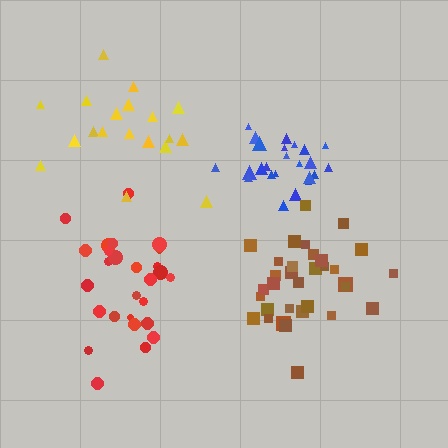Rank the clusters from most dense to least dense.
blue, brown, red, yellow.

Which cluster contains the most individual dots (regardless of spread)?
Brown (34).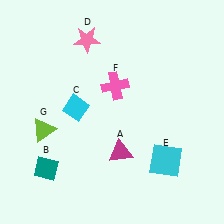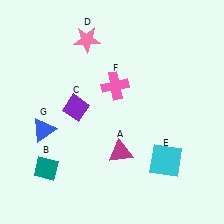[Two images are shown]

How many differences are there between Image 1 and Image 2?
There are 2 differences between the two images.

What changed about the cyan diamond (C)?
In Image 1, C is cyan. In Image 2, it changed to purple.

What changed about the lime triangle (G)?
In Image 1, G is lime. In Image 2, it changed to blue.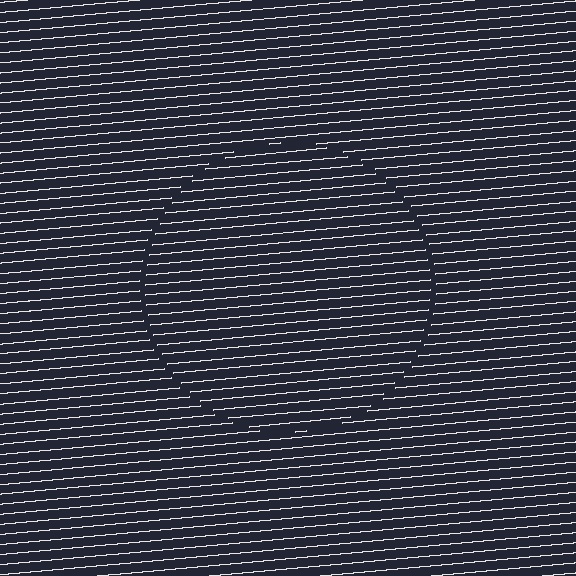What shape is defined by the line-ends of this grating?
An illusory circle. The interior of the shape contains the same grating, shifted by half a period — the contour is defined by the phase discontinuity where line-ends from the inner and outer gratings abut.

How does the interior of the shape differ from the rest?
The interior of the shape contains the same grating, shifted by half a period — the contour is defined by the phase discontinuity where line-ends from the inner and outer gratings abut.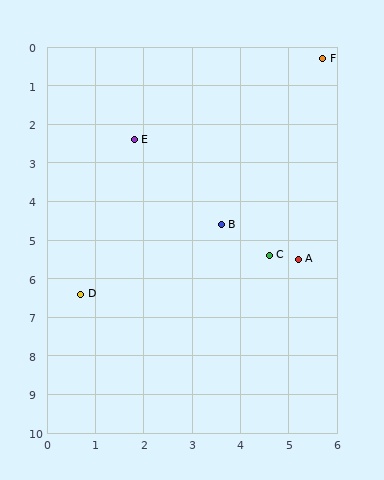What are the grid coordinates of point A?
Point A is at approximately (5.2, 5.5).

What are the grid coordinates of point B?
Point B is at approximately (3.6, 4.6).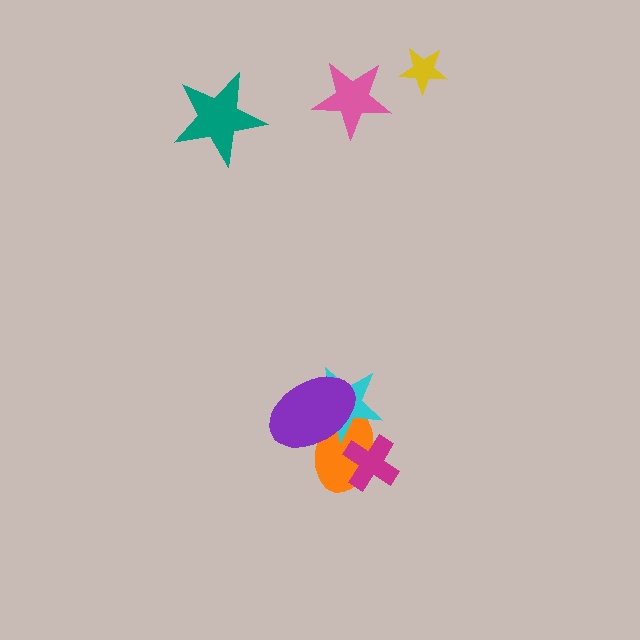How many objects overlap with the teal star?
0 objects overlap with the teal star.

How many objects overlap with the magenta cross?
1 object overlaps with the magenta cross.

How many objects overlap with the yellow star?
0 objects overlap with the yellow star.